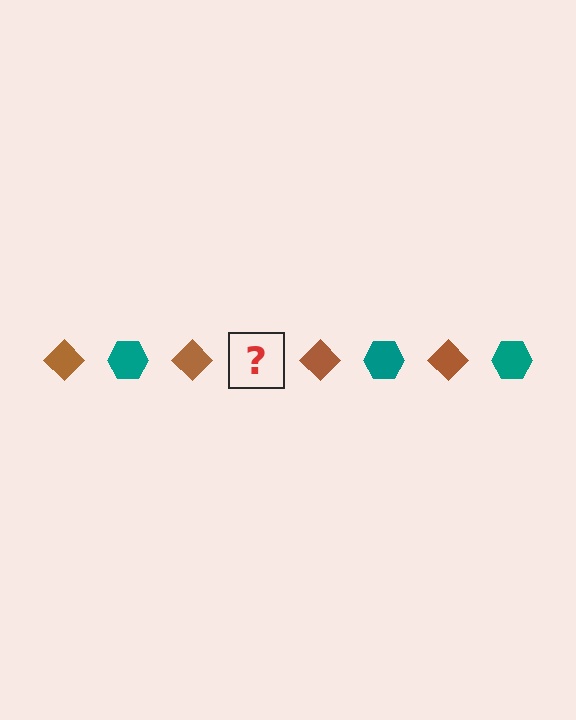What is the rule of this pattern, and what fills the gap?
The rule is that the pattern alternates between brown diamond and teal hexagon. The gap should be filled with a teal hexagon.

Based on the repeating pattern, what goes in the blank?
The blank should be a teal hexagon.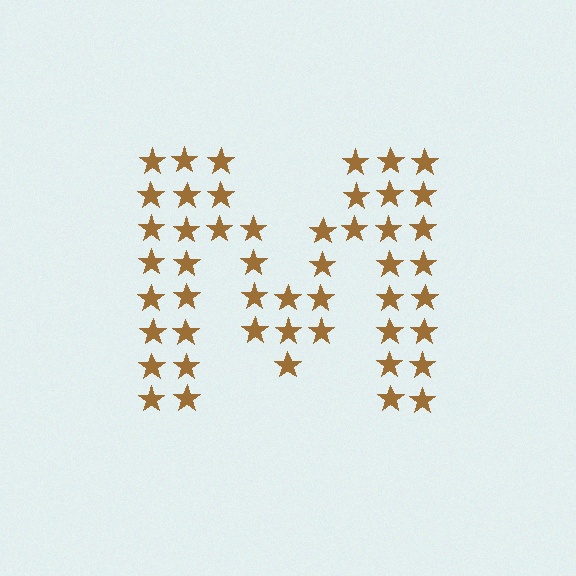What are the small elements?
The small elements are stars.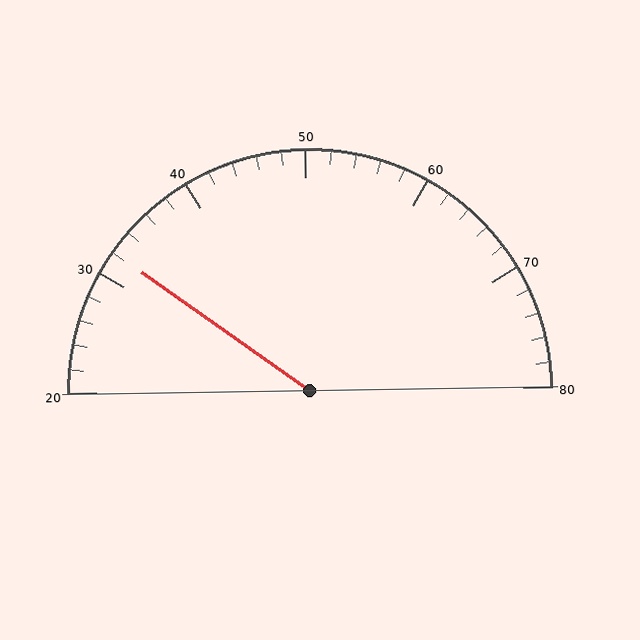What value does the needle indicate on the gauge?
The needle indicates approximately 32.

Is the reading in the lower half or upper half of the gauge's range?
The reading is in the lower half of the range (20 to 80).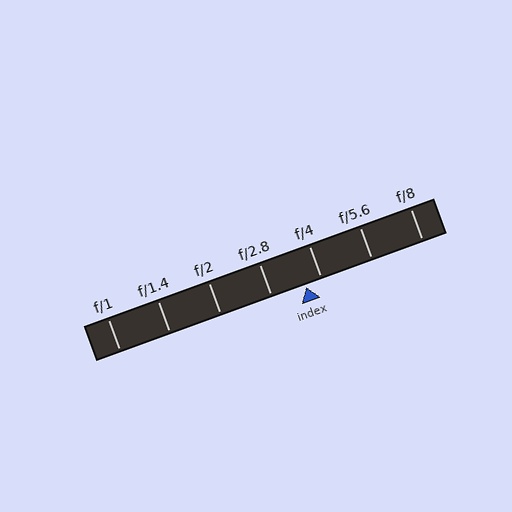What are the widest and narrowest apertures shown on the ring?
The widest aperture shown is f/1 and the narrowest is f/8.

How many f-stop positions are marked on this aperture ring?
There are 7 f-stop positions marked.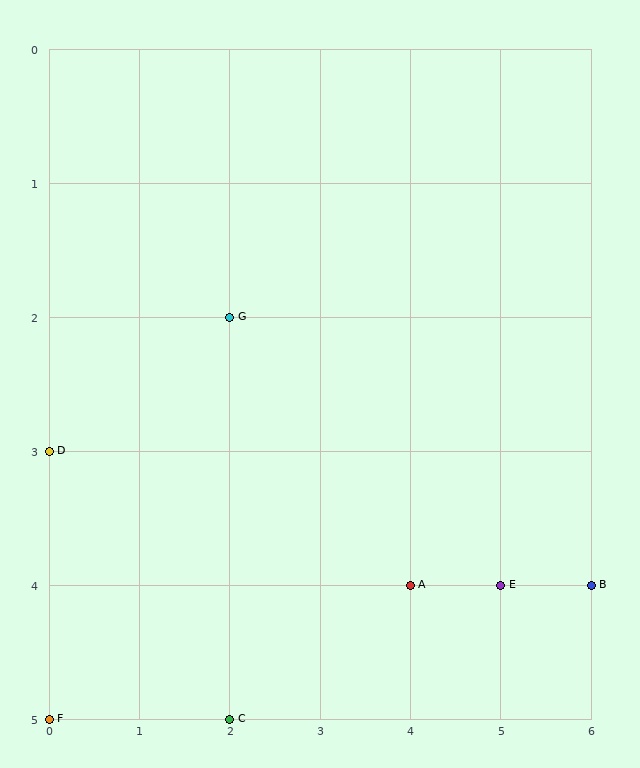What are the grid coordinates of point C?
Point C is at grid coordinates (2, 5).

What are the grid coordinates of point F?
Point F is at grid coordinates (0, 5).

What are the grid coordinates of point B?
Point B is at grid coordinates (6, 4).